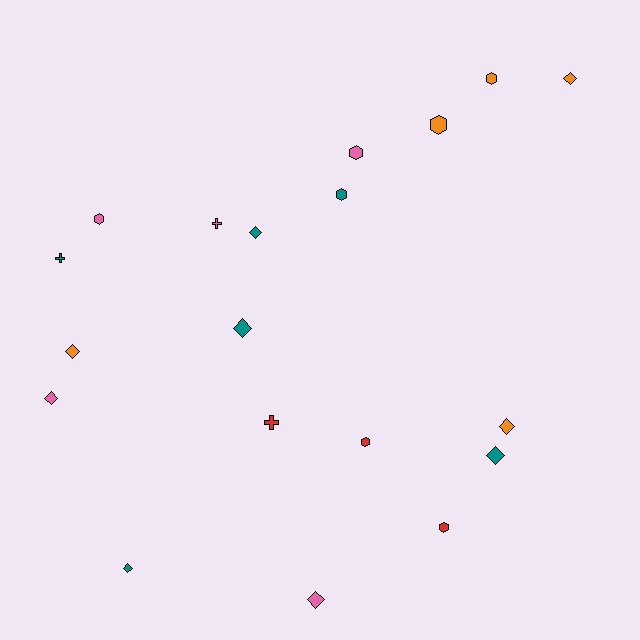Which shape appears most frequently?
Diamond, with 9 objects.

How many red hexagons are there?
There are 2 red hexagons.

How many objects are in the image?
There are 19 objects.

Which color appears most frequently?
Teal, with 6 objects.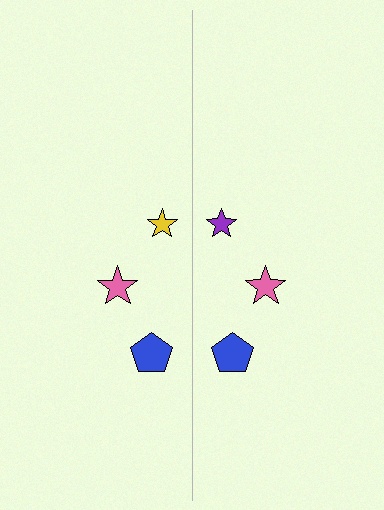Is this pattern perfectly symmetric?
No, the pattern is not perfectly symmetric. The purple star on the right side breaks the symmetry — its mirror counterpart is yellow.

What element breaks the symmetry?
The purple star on the right side breaks the symmetry — its mirror counterpart is yellow.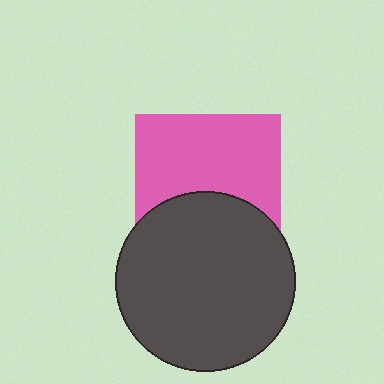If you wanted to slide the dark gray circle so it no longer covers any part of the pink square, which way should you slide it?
Slide it down — that is the most direct way to separate the two shapes.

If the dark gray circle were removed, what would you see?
You would see the complete pink square.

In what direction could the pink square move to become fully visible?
The pink square could move up. That would shift it out from behind the dark gray circle entirely.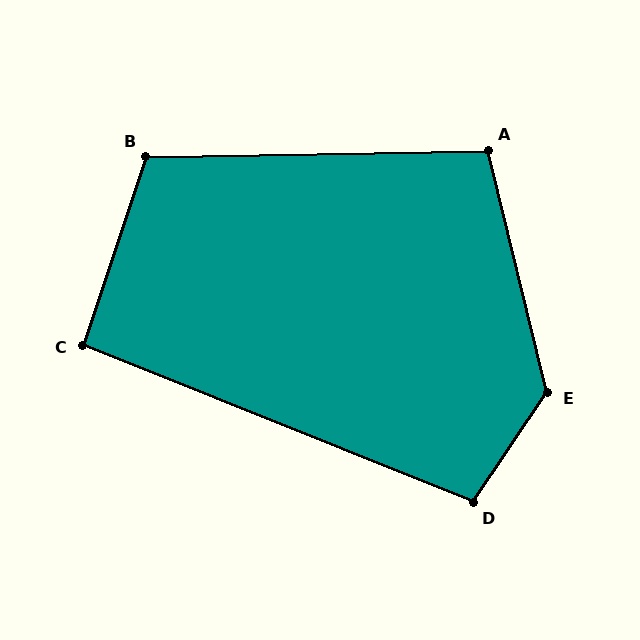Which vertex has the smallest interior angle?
C, at approximately 93 degrees.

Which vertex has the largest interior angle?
E, at approximately 132 degrees.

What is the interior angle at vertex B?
Approximately 109 degrees (obtuse).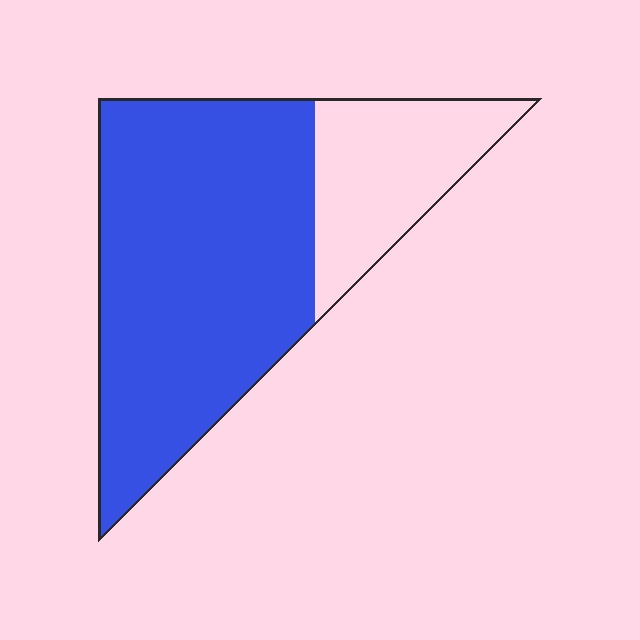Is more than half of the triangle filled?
Yes.